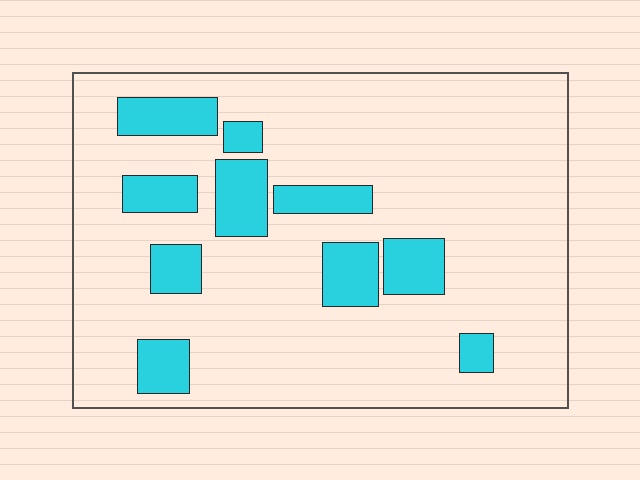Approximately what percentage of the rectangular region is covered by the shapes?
Approximately 15%.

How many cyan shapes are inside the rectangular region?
10.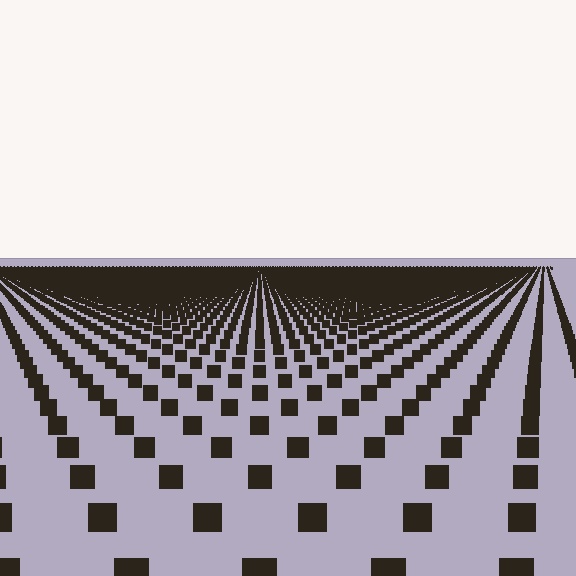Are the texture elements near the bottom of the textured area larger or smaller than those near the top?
Larger. Near the bottom, elements are closer to the viewer and appear at a bigger on-screen size.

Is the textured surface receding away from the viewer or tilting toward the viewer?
The surface is receding away from the viewer. Texture elements get smaller and denser toward the top.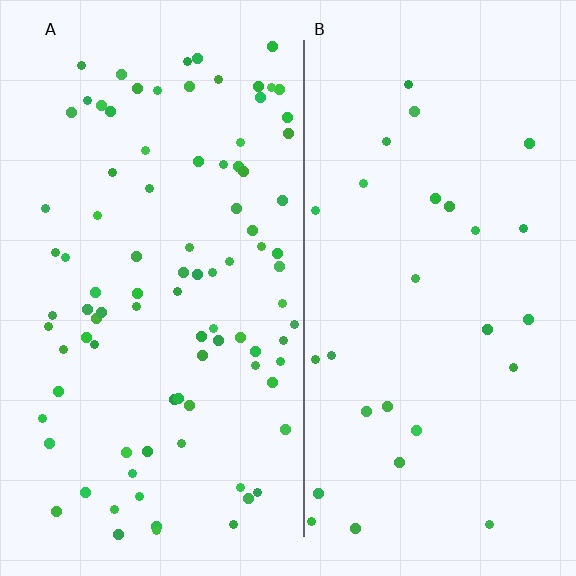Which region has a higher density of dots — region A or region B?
A (the left).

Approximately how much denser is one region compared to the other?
Approximately 3.3× — region A over region B.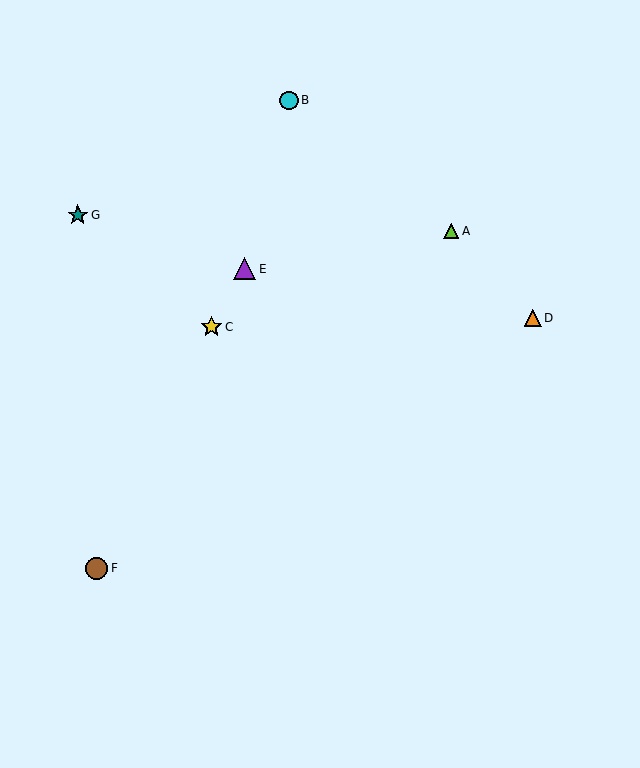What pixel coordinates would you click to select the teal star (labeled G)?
Click at (78, 215) to select the teal star G.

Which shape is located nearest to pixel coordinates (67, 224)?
The teal star (labeled G) at (78, 215) is nearest to that location.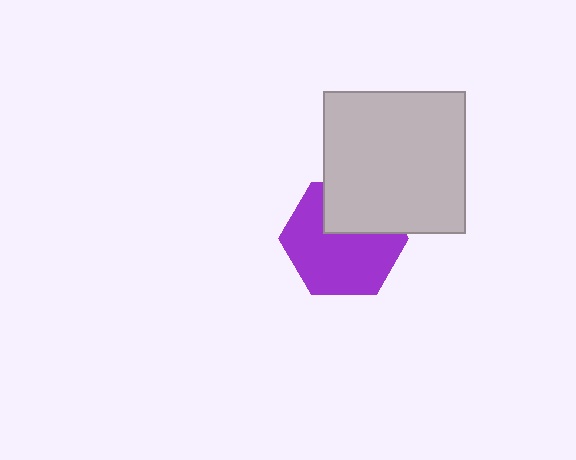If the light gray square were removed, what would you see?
You would see the complete purple hexagon.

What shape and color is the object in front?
The object in front is a light gray square.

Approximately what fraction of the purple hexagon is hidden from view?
Roughly 32% of the purple hexagon is hidden behind the light gray square.